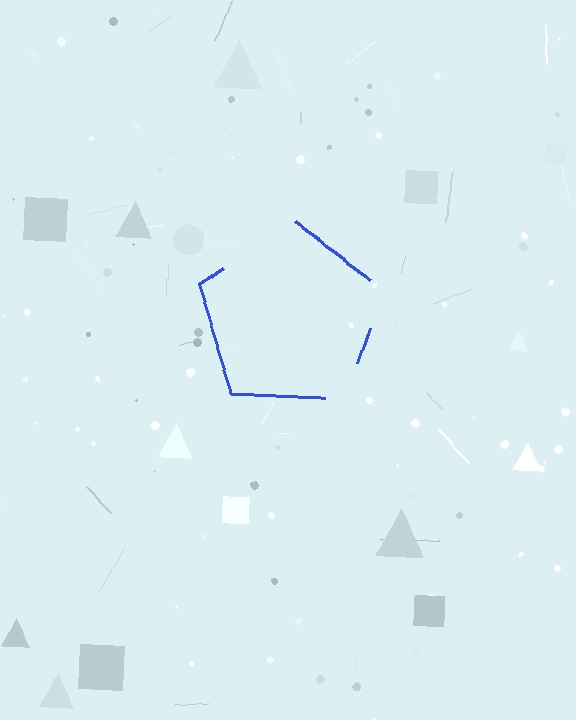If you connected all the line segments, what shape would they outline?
They would outline a pentagon.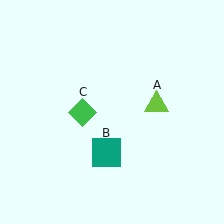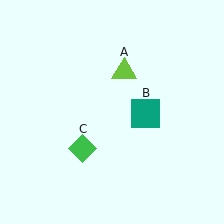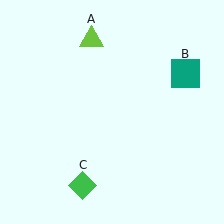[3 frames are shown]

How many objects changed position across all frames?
3 objects changed position: lime triangle (object A), teal square (object B), green diamond (object C).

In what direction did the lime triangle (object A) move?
The lime triangle (object A) moved up and to the left.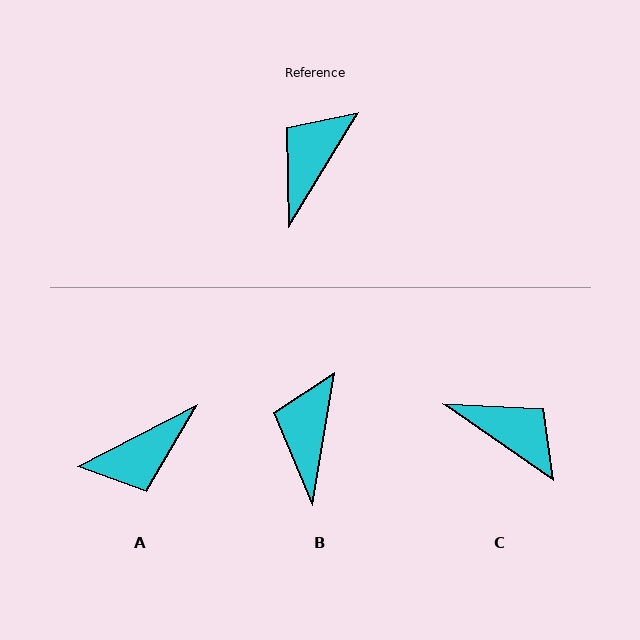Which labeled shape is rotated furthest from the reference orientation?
A, about 149 degrees away.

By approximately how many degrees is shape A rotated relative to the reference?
Approximately 149 degrees counter-clockwise.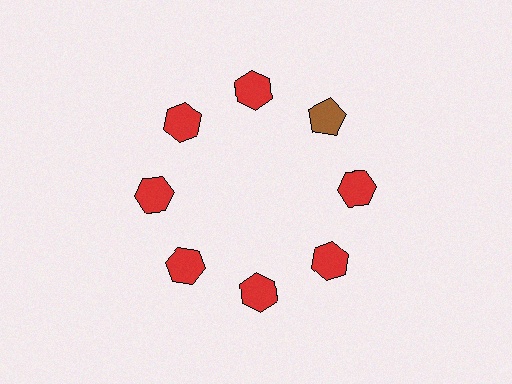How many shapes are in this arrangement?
There are 8 shapes arranged in a ring pattern.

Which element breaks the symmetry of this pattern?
The brown pentagon at roughly the 2 o'clock position breaks the symmetry. All other shapes are red hexagons.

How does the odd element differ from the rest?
It differs in both color (brown instead of red) and shape (pentagon instead of hexagon).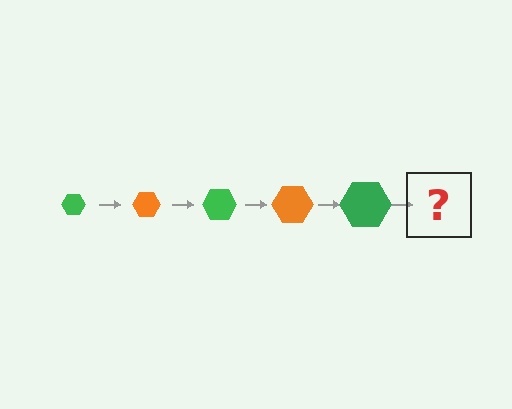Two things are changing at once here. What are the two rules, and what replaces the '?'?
The two rules are that the hexagon grows larger each step and the color cycles through green and orange. The '?' should be an orange hexagon, larger than the previous one.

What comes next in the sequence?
The next element should be an orange hexagon, larger than the previous one.